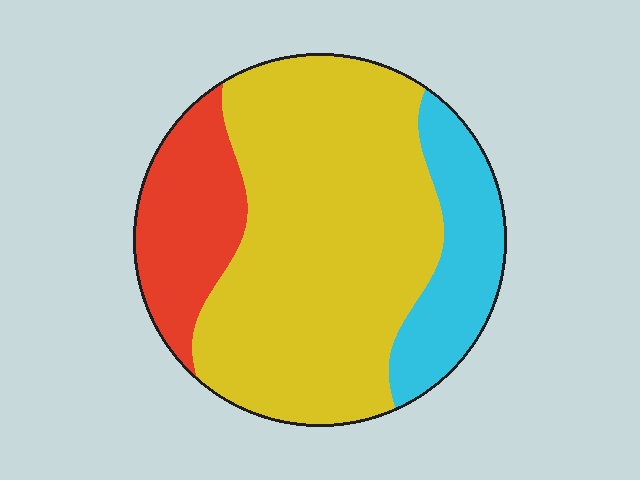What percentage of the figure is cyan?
Cyan covers roughly 20% of the figure.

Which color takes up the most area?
Yellow, at roughly 65%.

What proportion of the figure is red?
Red takes up about one sixth (1/6) of the figure.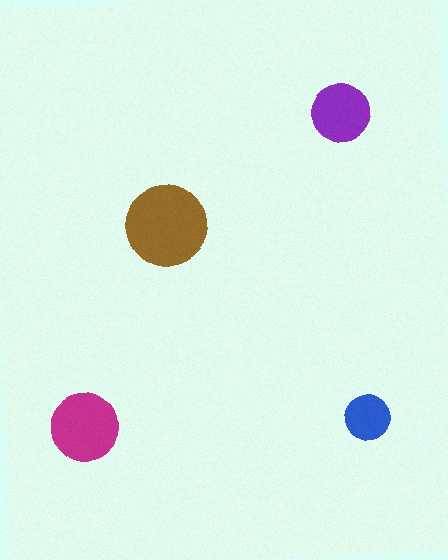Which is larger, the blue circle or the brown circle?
The brown one.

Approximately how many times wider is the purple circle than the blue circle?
About 1.5 times wider.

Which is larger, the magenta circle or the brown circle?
The brown one.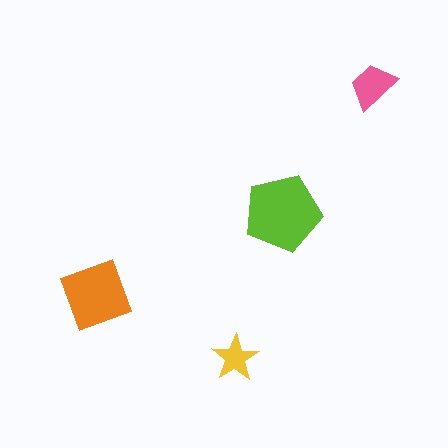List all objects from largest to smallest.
The lime pentagon, the orange diamond, the pink trapezoid, the yellow star.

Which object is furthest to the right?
The pink trapezoid is rightmost.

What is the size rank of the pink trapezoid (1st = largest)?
3rd.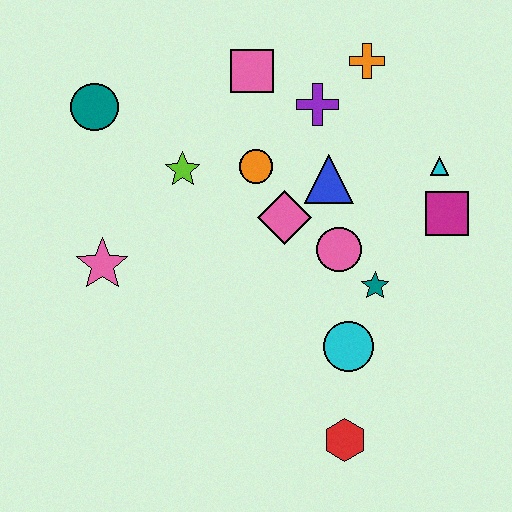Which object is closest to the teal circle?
The lime star is closest to the teal circle.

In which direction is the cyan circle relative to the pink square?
The cyan circle is below the pink square.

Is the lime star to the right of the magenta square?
No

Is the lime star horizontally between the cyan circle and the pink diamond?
No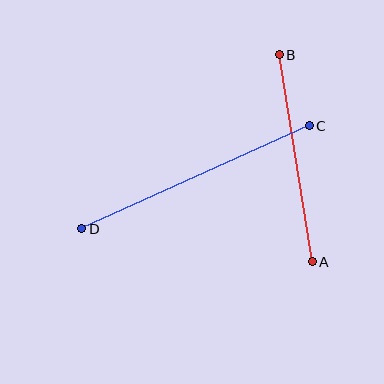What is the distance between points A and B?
The distance is approximately 210 pixels.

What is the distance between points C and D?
The distance is approximately 250 pixels.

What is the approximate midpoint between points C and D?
The midpoint is at approximately (195, 177) pixels.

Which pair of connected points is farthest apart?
Points C and D are farthest apart.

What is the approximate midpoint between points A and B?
The midpoint is at approximately (296, 158) pixels.